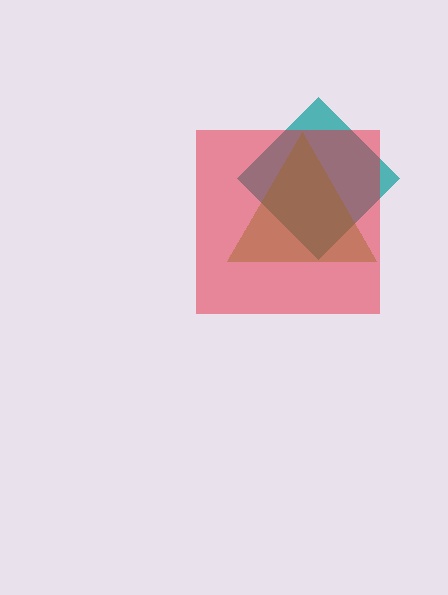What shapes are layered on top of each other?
The layered shapes are: a teal diamond, a red square, a brown triangle.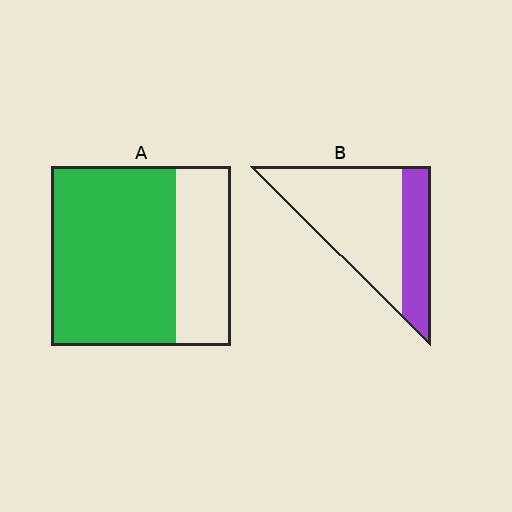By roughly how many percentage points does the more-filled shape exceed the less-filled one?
By roughly 40 percentage points (A over B).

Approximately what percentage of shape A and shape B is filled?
A is approximately 70% and B is approximately 30%.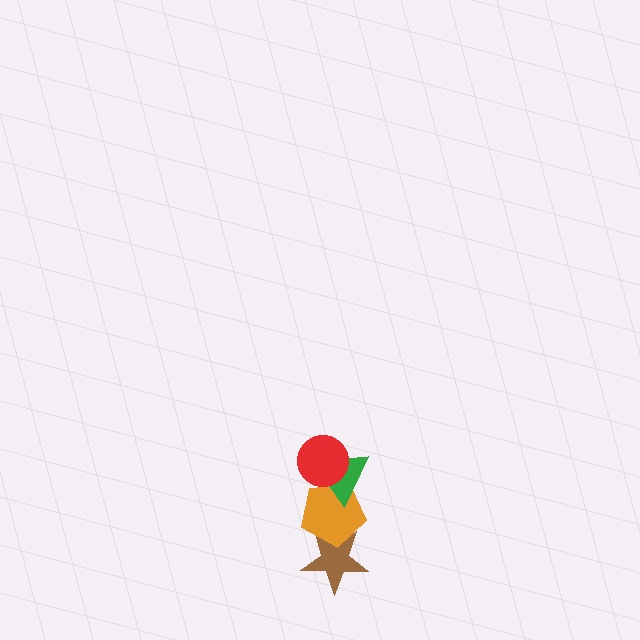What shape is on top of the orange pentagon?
The green triangle is on top of the orange pentagon.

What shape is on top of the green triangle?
The red circle is on top of the green triangle.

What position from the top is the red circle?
The red circle is 1st from the top.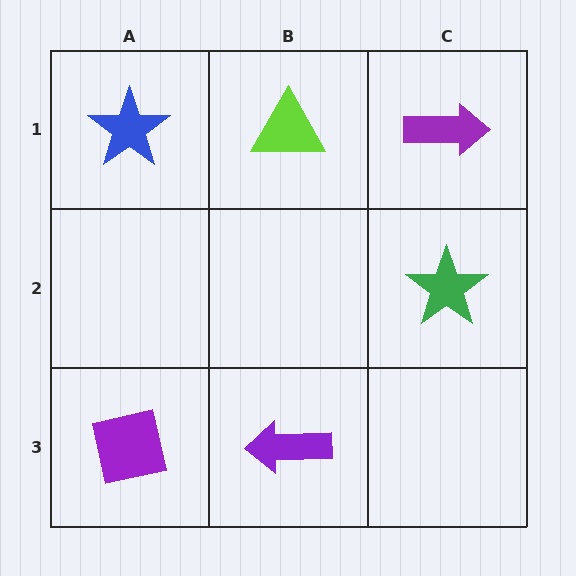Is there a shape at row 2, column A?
No, that cell is empty.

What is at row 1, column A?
A blue star.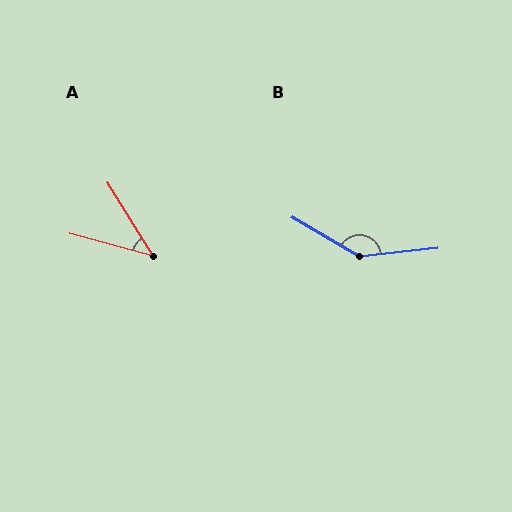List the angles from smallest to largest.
A (43°), B (143°).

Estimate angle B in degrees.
Approximately 143 degrees.